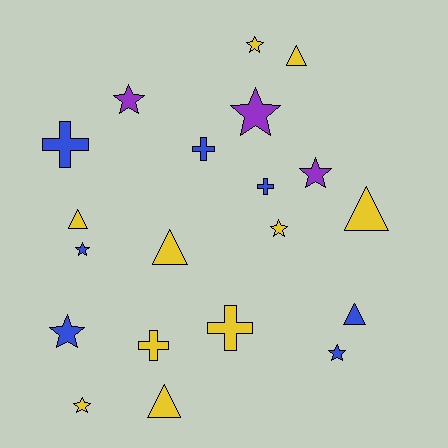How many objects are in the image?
There are 20 objects.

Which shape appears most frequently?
Star, with 9 objects.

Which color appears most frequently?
Yellow, with 10 objects.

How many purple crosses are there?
There are no purple crosses.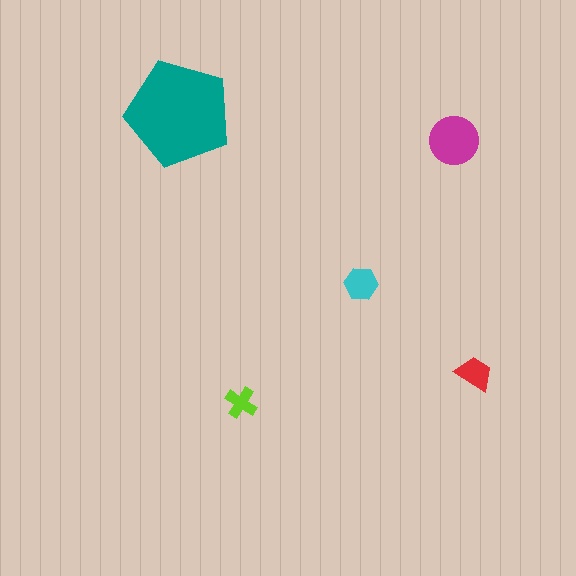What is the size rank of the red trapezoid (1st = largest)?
4th.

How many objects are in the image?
There are 5 objects in the image.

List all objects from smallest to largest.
The lime cross, the red trapezoid, the cyan hexagon, the magenta circle, the teal pentagon.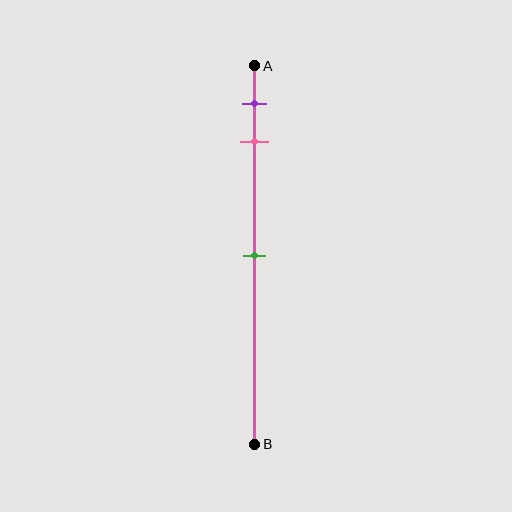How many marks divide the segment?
There are 3 marks dividing the segment.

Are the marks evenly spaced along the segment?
No, the marks are not evenly spaced.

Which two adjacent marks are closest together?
The purple and pink marks are the closest adjacent pair.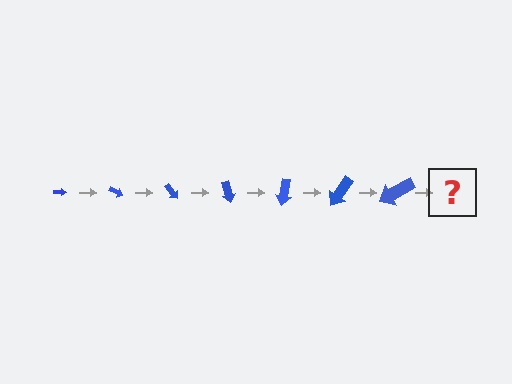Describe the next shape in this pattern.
It should be an arrow, larger than the previous one and rotated 175 degrees from the start.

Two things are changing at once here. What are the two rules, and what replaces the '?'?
The two rules are that the arrow grows larger each step and it rotates 25 degrees each step. The '?' should be an arrow, larger than the previous one and rotated 175 degrees from the start.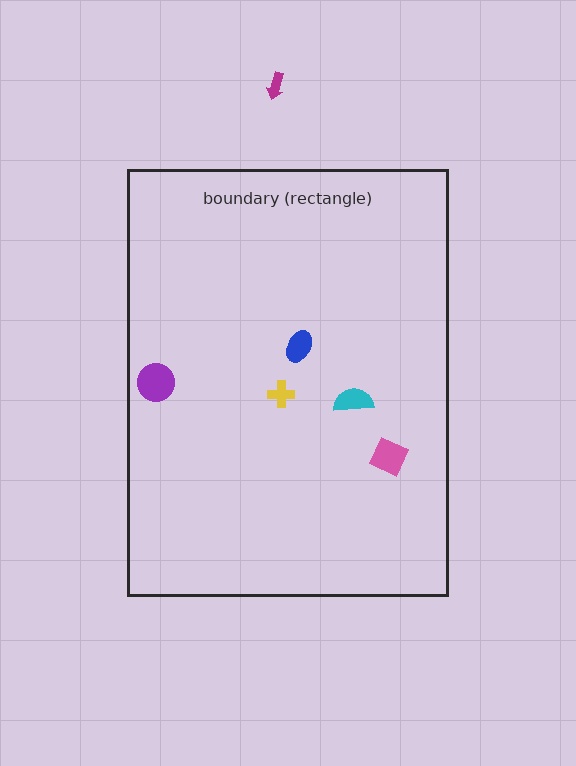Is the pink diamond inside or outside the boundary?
Inside.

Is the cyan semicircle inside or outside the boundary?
Inside.